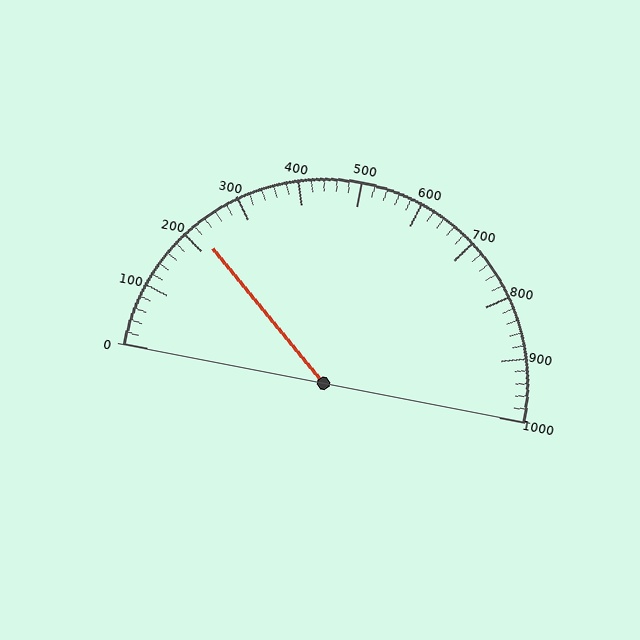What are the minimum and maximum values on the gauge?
The gauge ranges from 0 to 1000.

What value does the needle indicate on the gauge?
The needle indicates approximately 220.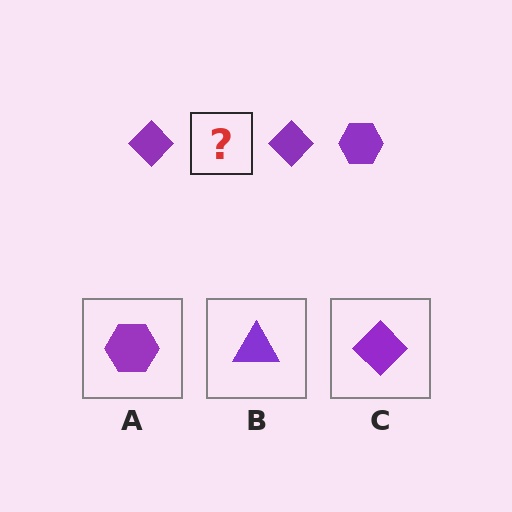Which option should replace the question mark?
Option A.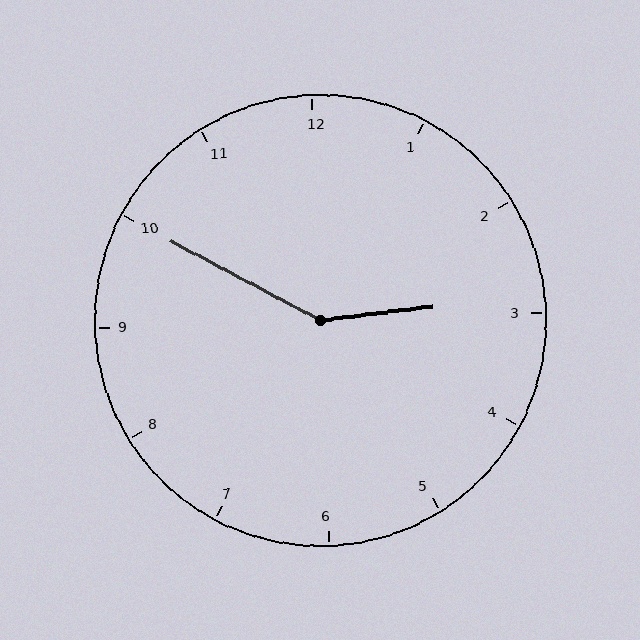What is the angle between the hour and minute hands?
Approximately 145 degrees.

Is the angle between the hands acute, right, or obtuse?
It is obtuse.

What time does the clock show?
2:50.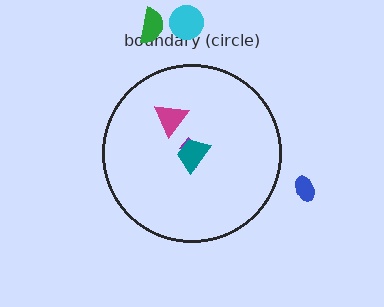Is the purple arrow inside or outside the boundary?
Inside.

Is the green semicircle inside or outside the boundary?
Outside.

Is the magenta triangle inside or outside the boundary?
Inside.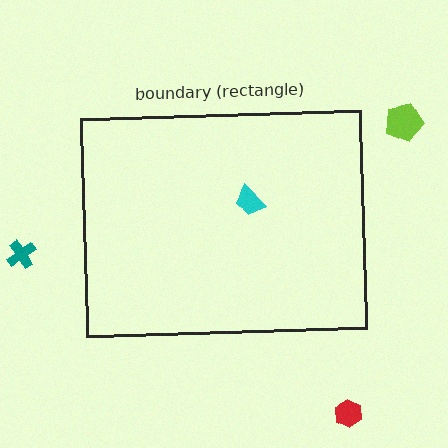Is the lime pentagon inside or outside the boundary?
Outside.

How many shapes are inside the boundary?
1 inside, 3 outside.